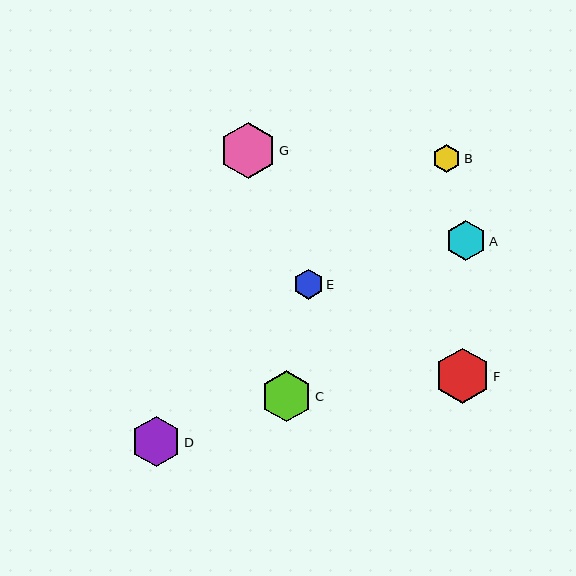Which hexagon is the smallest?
Hexagon B is the smallest with a size of approximately 28 pixels.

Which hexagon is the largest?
Hexagon G is the largest with a size of approximately 56 pixels.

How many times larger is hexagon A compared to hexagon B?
Hexagon A is approximately 1.4 times the size of hexagon B.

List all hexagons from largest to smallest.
From largest to smallest: G, F, C, D, A, E, B.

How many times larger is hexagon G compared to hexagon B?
Hexagon G is approximately 2.0 times the size of hexagon B.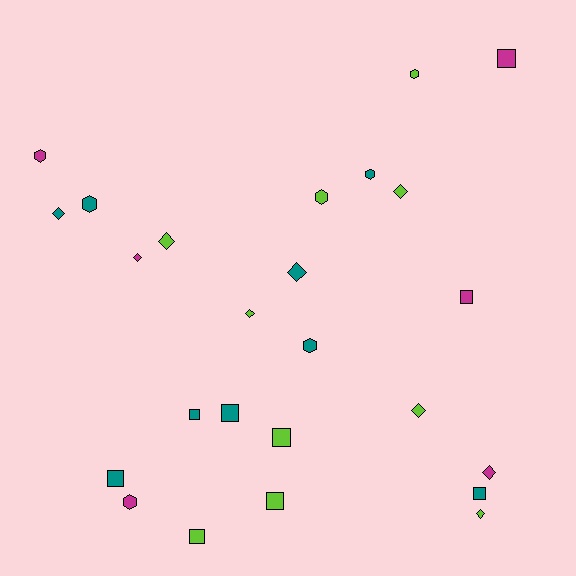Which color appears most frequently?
Lime, with 10 objects.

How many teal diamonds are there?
There are 2 teal diamonds.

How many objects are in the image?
There are 25 objects.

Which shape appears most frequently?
Square, with 9 objects.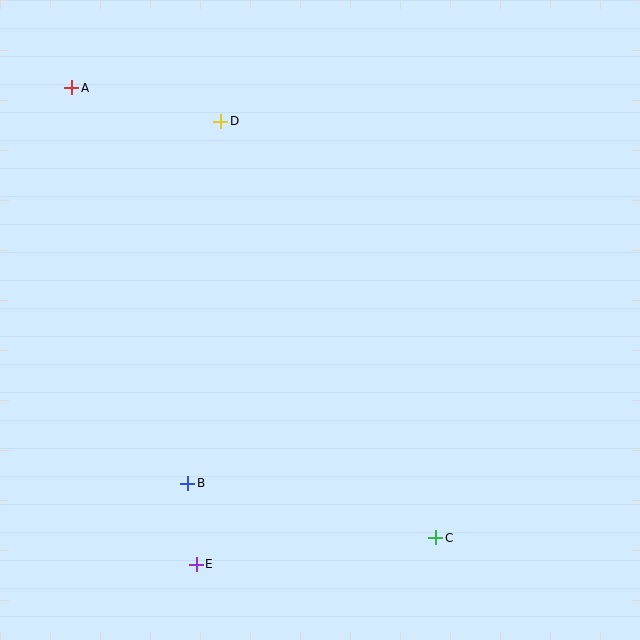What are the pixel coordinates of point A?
Point A is at (72, 88).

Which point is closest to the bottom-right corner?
Point C is closest to the bottom-right corner.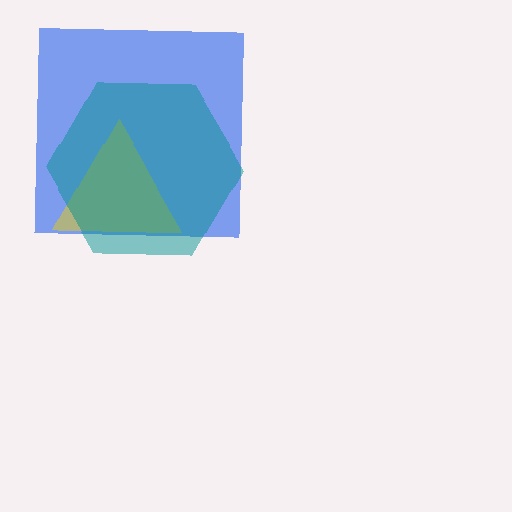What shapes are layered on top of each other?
The layered shapes are: a blue square, a yellow triangle, a teal hexagon.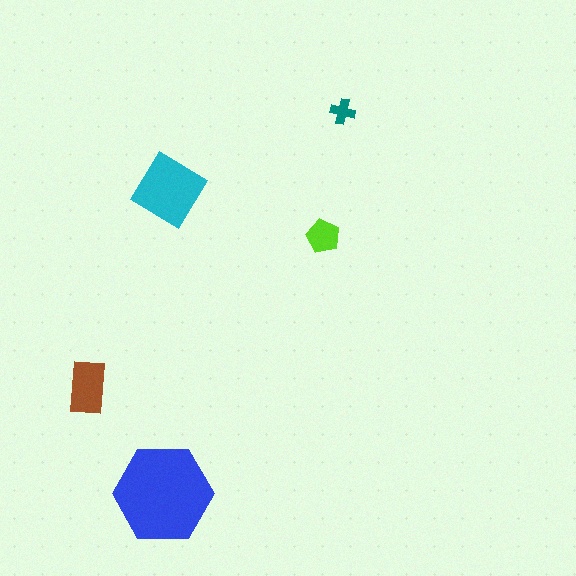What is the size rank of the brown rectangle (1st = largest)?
3rd.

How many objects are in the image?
There are 5 objects in the image.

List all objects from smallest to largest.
The teal cross, the lime pentagon, the brown rectangle, the cyan diamond, the blue hexagon.